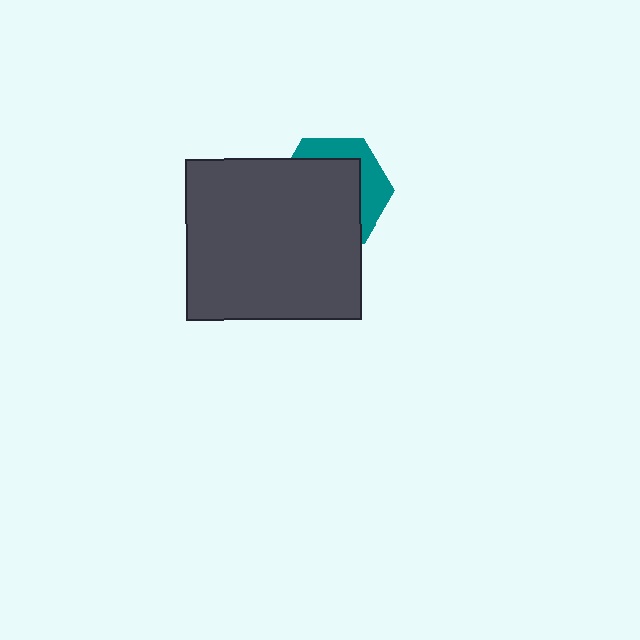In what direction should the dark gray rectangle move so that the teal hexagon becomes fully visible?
The dark gray rectangle should move toward the lower-left. That is the shortest direction to clear the overlap and leave the teal hexagon fully visible.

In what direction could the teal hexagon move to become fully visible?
The teal hexagon could move toward the upper-right. That would shift it out from behind the dark gray rectangle entirely.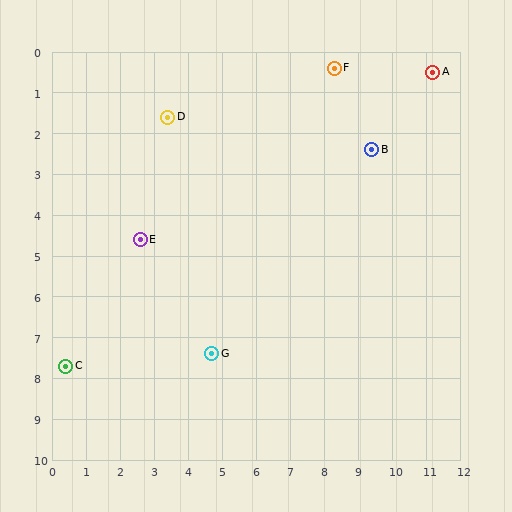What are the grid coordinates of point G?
Point G is at approximately (4.7, 7.4).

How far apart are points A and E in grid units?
Points A and E are about 9.5 grid units apart.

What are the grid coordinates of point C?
Point C is at approximately (0.4, 7.7).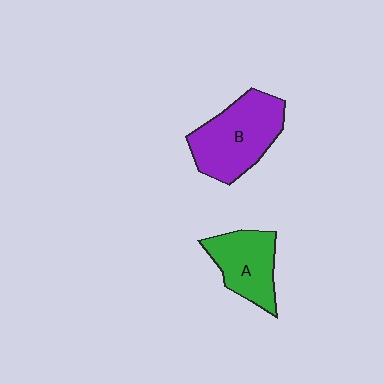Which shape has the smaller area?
Shape A (green).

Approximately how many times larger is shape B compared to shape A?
Approximately 1.4 times.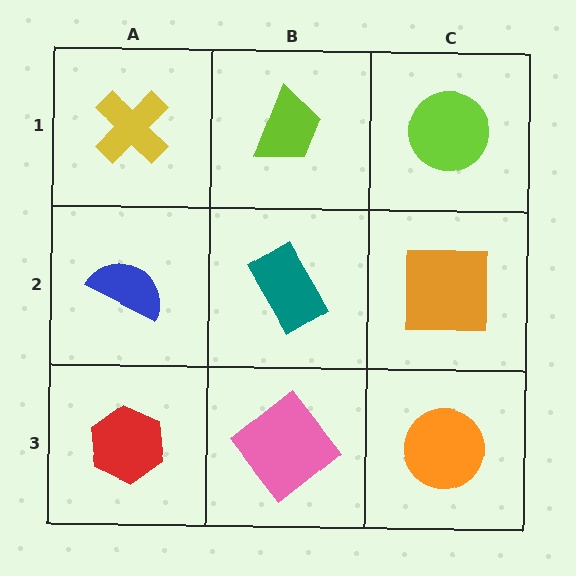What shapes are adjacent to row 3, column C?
An orange square (row 2, column C), a pink diamond (row 3, column B).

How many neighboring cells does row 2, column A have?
3.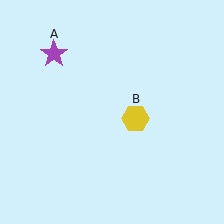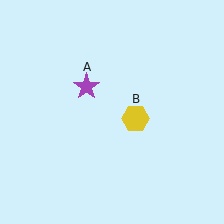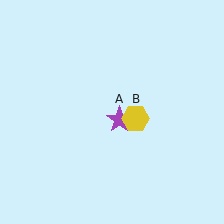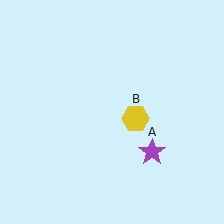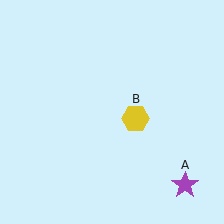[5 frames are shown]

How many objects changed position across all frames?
1 object changed position: purple star (object A).